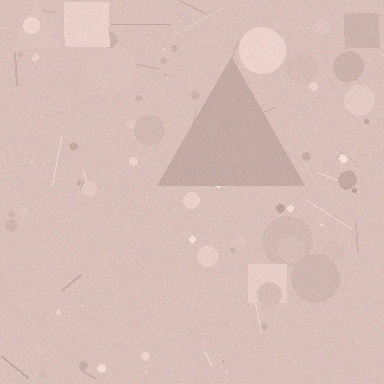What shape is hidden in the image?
A triangle is hidden in the image.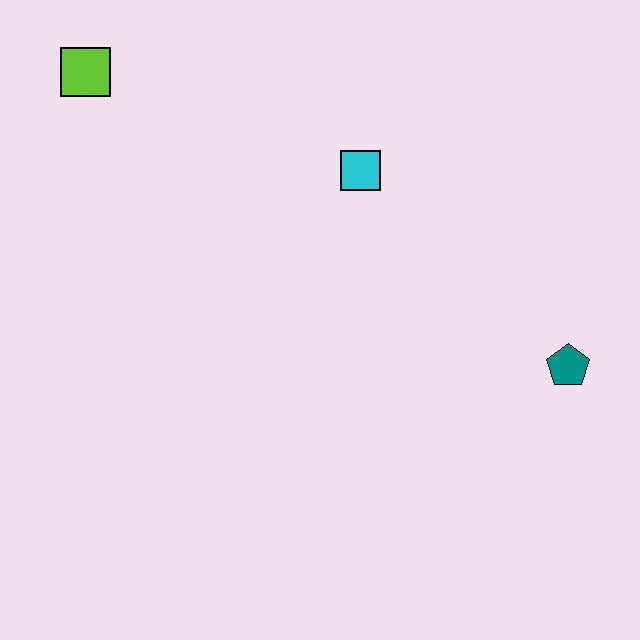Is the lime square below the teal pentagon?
No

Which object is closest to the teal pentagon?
The cyan square is closest to the teal pentagon.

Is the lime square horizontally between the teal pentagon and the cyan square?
No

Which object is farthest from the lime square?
The teal pentagon is farthest from the lime square.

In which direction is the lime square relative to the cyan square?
The lime square is to the left of the cyan square.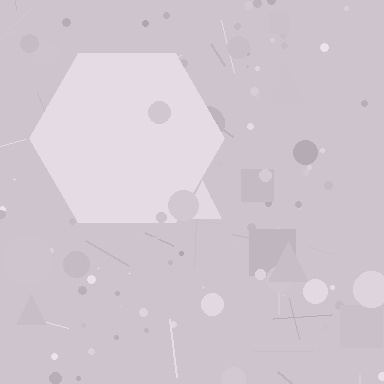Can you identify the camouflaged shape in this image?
The camouflaged shape is a hexagon.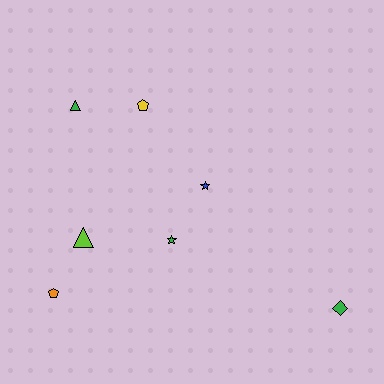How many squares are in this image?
There are no squares.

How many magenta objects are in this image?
There are no magenta objects.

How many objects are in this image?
There are 7 objects.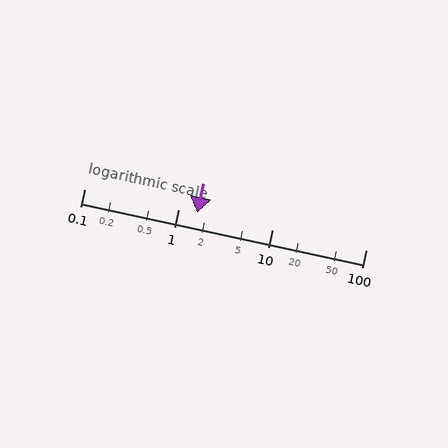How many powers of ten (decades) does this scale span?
The scale spans 3 decades, from 0.1 to 100.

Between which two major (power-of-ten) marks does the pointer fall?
The pointer is between 1 and 10.